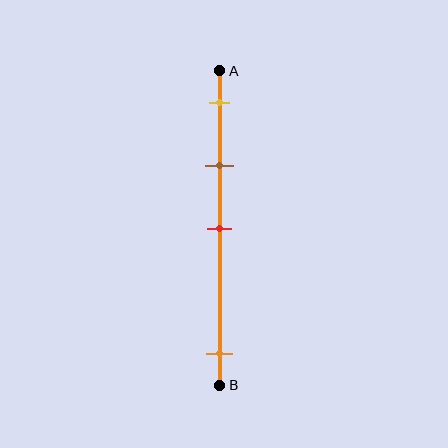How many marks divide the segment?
There are 4 marks dividing the segment.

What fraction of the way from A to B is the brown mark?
The brown mark is approximately 30% (0.3) of the way from A to B.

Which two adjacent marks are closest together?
The yellow and brown marks are the closest adjacent pair.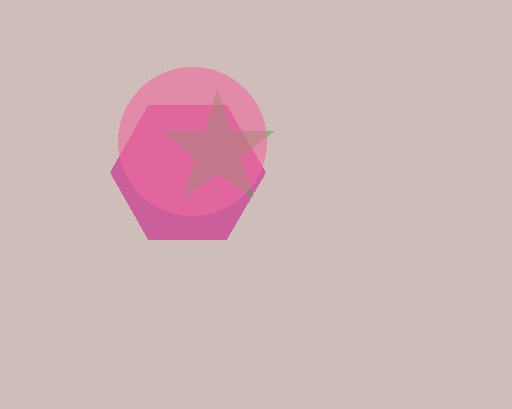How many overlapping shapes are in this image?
There are 3 overlapping shapes in the image.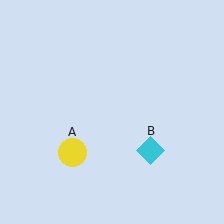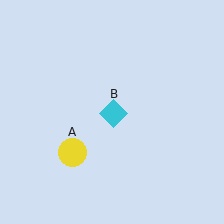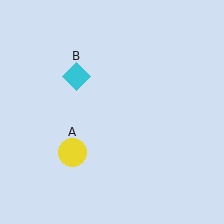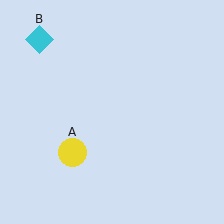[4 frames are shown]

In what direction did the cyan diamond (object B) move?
The cyan diamond (object B) moved up and to the left.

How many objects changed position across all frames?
1 object changed position: cyan diamond (object B).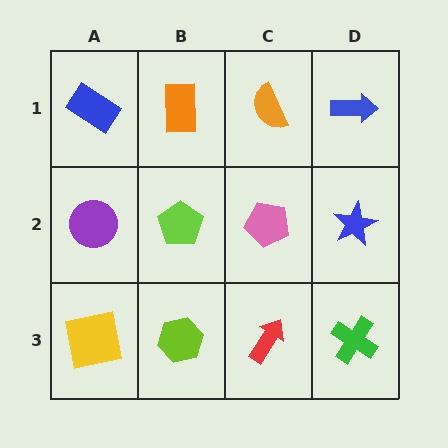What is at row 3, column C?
A red arrow.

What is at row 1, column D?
A blue arrow.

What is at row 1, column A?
A blue rectangle.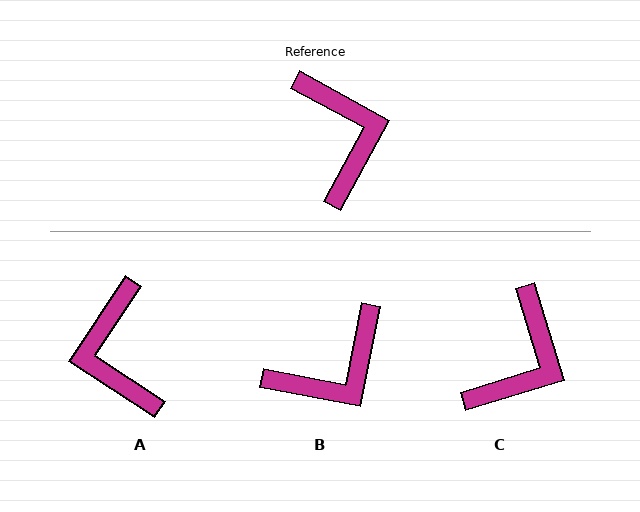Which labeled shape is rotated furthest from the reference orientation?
A, about 175 degrees away.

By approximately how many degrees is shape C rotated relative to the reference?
Approximately 44 degrees clockwise.